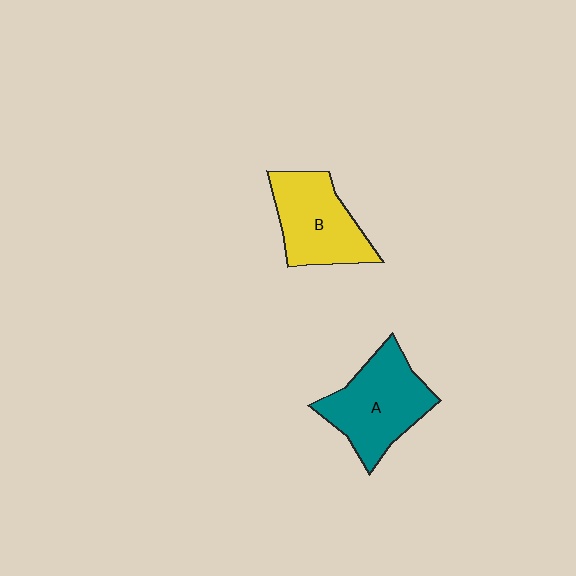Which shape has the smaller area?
Shape B (yellow).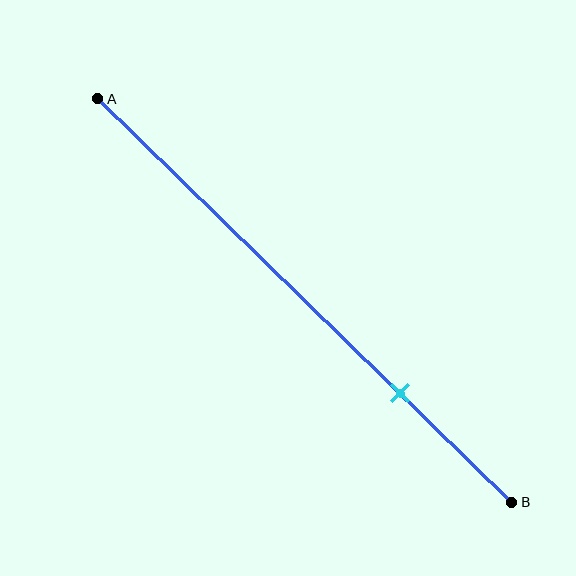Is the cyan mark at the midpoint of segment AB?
No, the mark is at about 75% from A, not at the 50% midpoint.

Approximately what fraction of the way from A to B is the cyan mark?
The cyan mark is approximately 75% of the way from A to B.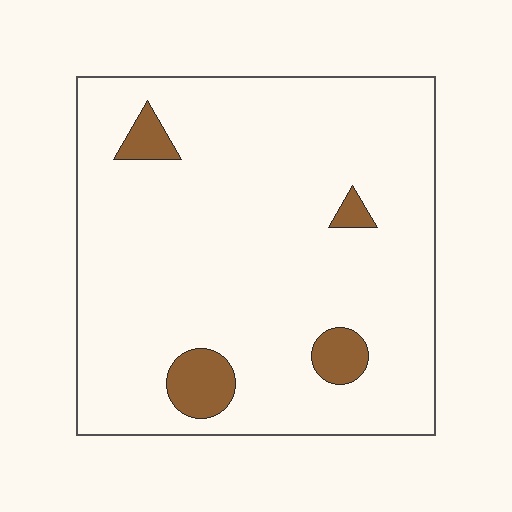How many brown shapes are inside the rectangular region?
4.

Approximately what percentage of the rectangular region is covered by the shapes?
Approximately 10%.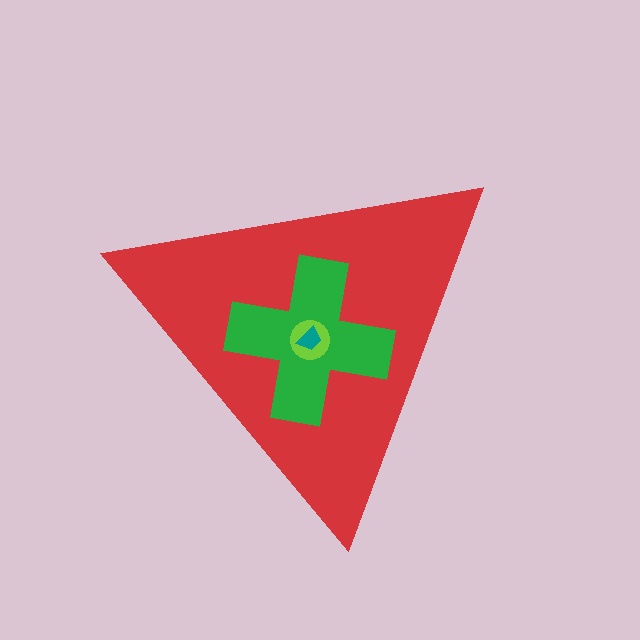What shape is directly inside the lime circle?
The teal trapezoid.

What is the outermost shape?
The red triangle.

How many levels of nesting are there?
4.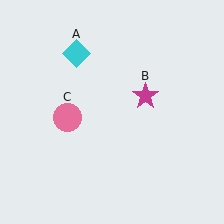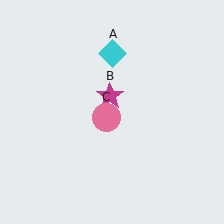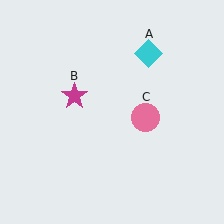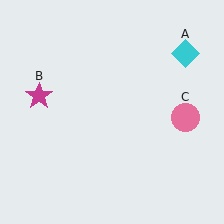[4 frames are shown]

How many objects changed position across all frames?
3 objects changed position: cyan diamond (object A), magenta star (object B), pink circle (object C).